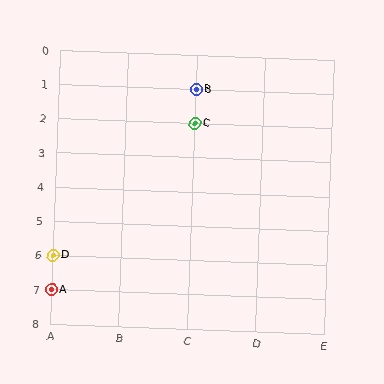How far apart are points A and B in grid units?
Points A and B are 2 columns and 6 rows apart (about 6.3 grid units diagonally).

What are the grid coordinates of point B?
Point B is at grid coordinates (C, 1).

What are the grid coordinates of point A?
Point A is at grid coordinates (A, 7).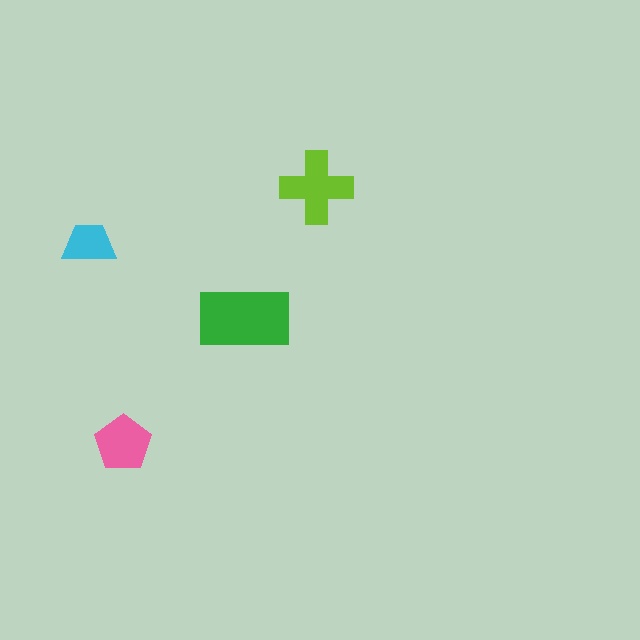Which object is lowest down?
The pink pentagon is bottommost.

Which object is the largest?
The green rectangle.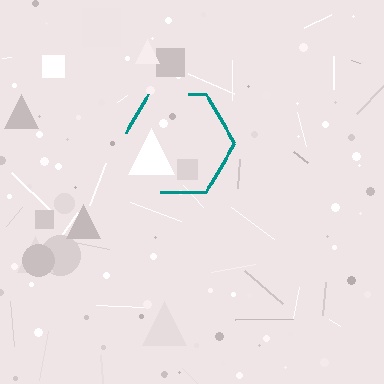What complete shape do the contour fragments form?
The contour fragments form a hexagon.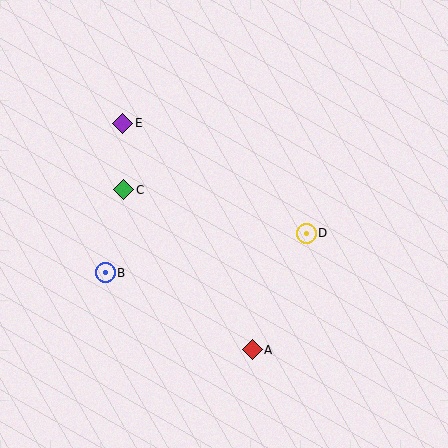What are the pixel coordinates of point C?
Point C is at (124, 190).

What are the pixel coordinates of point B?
Point B is at (105, 273).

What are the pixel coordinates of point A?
Point A is at (252, 350).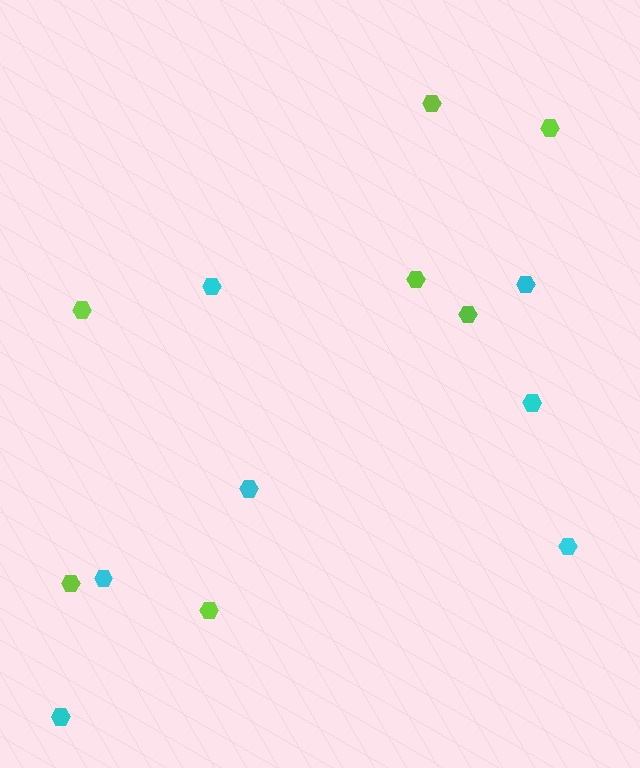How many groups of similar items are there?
There are 2 groups: one group of cyan hexagons (7) and one group of lime hexagons (7).